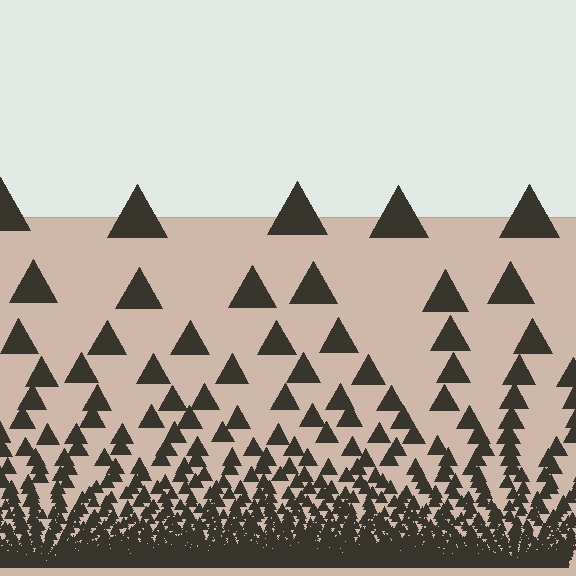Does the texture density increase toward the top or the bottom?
Density increases toward the bottom.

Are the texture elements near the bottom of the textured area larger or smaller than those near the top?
Smaller. The gradient is inverted — elements near the bottom are smaller and denser.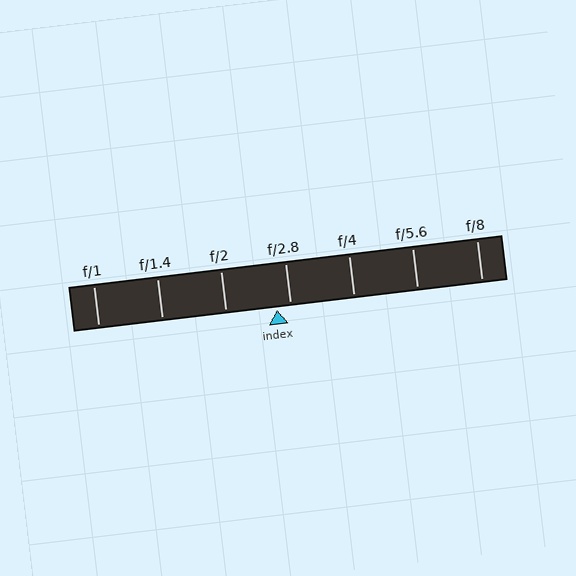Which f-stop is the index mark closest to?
The index mark is closest to f/2.8.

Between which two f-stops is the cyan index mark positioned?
The index mark is between f/2 and f/2.8.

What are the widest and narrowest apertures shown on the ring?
The widest aperture shown is f/1 and the narrowest is f/8.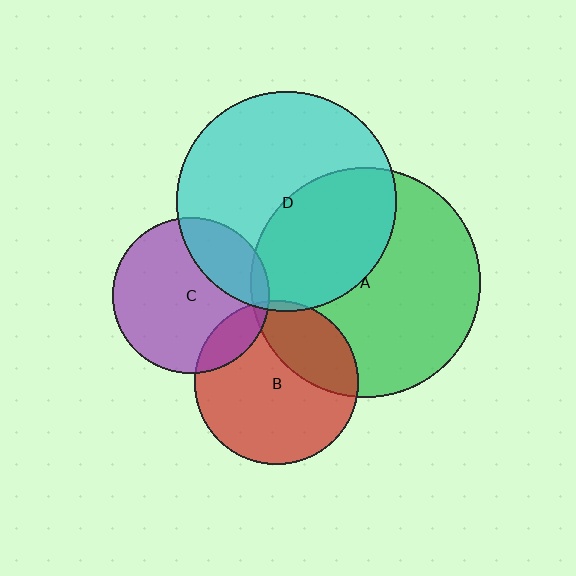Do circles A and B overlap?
Yes.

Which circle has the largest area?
Circle A (green).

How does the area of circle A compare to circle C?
Approximately 2.2 times.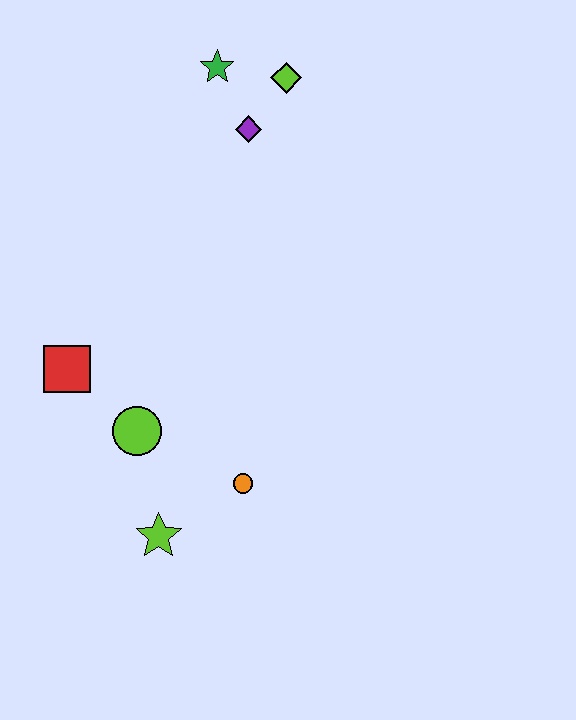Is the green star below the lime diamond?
No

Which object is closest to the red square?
The lime circle is closest to the red square.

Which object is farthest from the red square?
The lime diamond is farthest from the red square.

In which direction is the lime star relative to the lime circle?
The lime star is below the lime circle.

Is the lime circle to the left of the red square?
No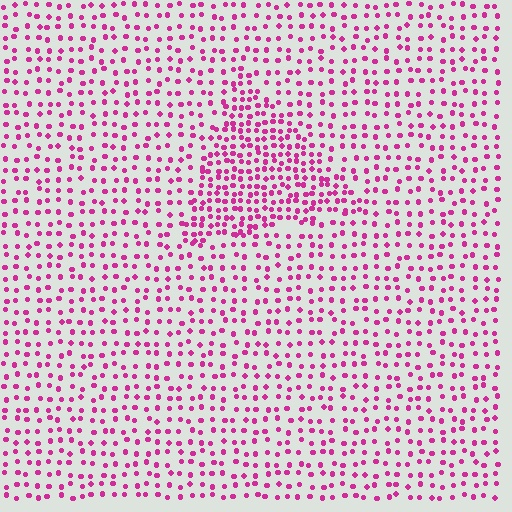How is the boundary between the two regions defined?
The boundary is defined by a change in element density (approximately 1.9x ratio). All elements are the same color, size, and shape.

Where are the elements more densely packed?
The elements are more densely packed inside the triangle boundary.